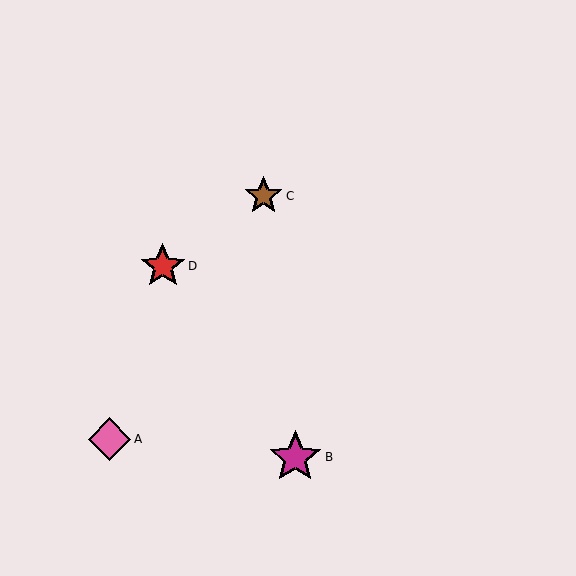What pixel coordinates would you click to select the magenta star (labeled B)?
Click at (295, 457) to select the magenta star B.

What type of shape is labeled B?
Shape B is a magenta star.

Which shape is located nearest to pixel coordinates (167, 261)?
The red star (labeled D) at (163, 266) is nearest to that location.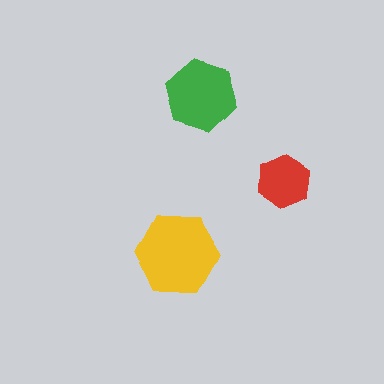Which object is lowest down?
The yellow hexagon is bottommost.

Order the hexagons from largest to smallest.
the yellow one, the green one, the red one.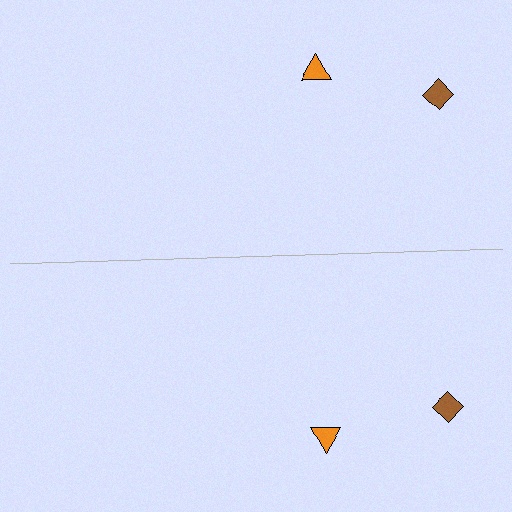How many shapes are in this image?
There are 4 shapes in this image.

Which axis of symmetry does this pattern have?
The pattern has a horizontal axis of symmetry running through the center of the image.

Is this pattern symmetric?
Yes, this pattern has bilateral (reflection) symmetry.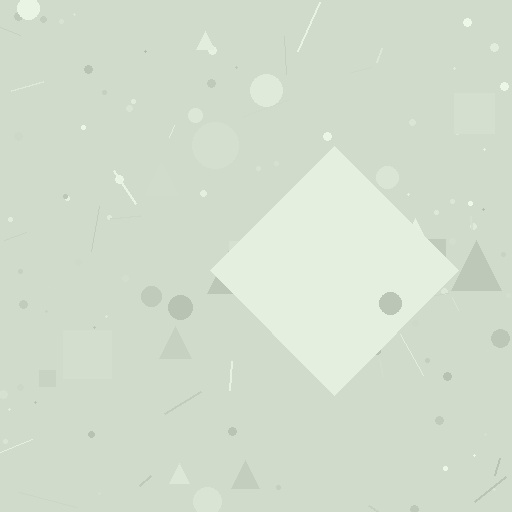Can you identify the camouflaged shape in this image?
The camouflaged shape is a diamond.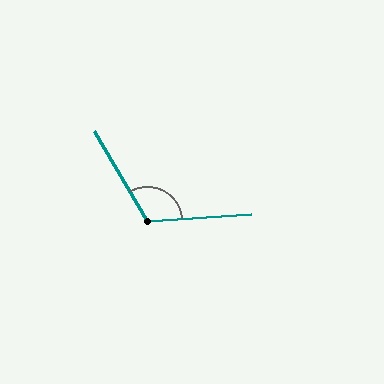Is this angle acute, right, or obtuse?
It is obtuse.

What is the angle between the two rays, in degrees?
Approximately 116 degrees.